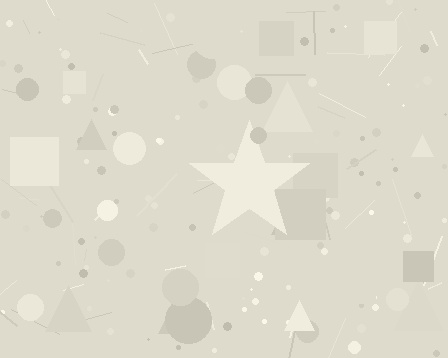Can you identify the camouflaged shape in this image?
The camouflaged shape is a star.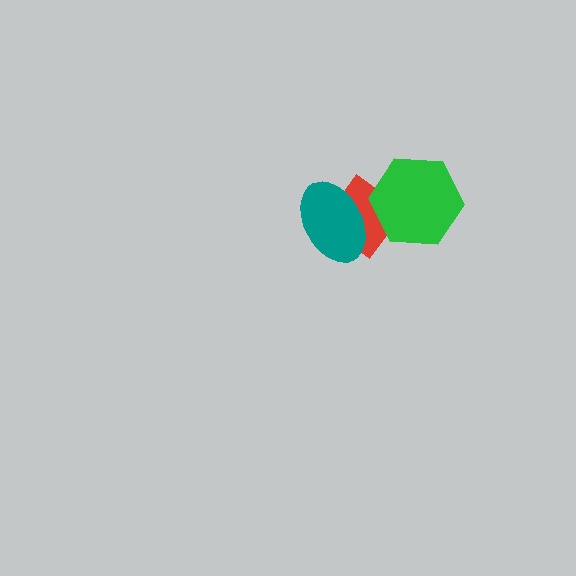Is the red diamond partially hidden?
Yes, it is partially covered by another shape.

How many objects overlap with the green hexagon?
1 object overlaps with the green hexagon.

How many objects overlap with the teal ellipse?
1 object overlaps with the teal ellipse.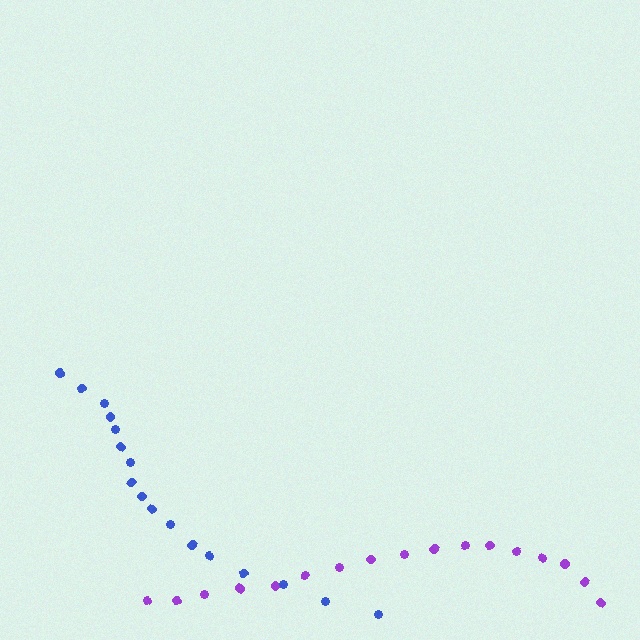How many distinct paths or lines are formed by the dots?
There are 2 distinct paths.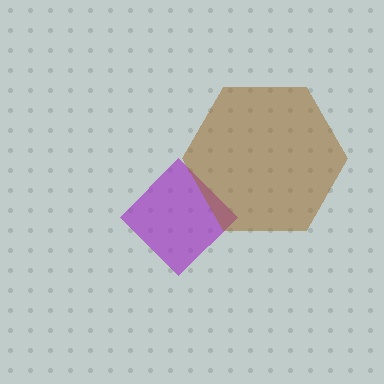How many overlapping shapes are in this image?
There are 2 overlapping shapes in the image.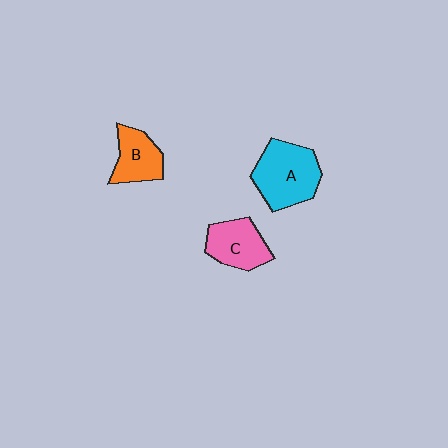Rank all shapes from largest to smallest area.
From largest to smallest: A (cyan), C (pink), B (orange).